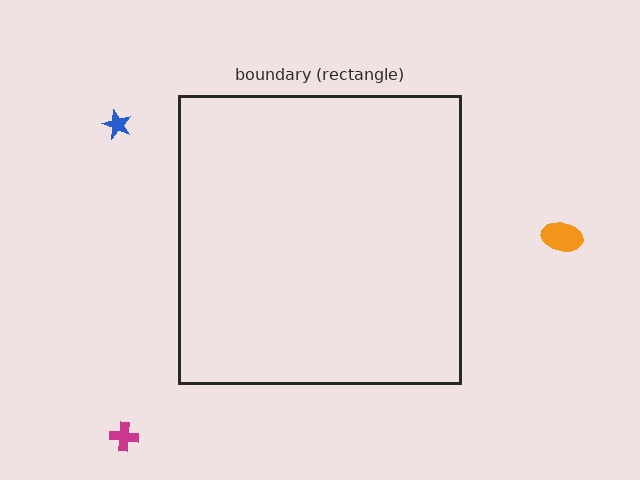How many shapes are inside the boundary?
0 inside, 3 outside.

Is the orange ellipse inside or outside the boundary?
Outside.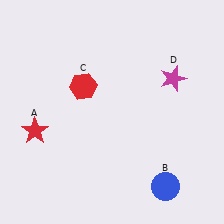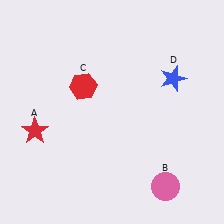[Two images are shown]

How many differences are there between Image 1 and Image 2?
There are 2 differences between the two images.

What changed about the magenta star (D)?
In Image 1, D is magenta. In Image 2, it changed to blue.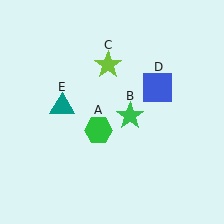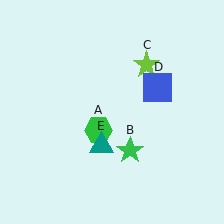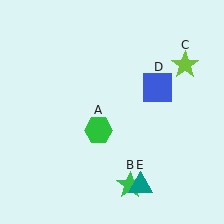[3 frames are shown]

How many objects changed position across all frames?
3 objects changed position: green star (object B), lime star (object C), teal triangle (object E).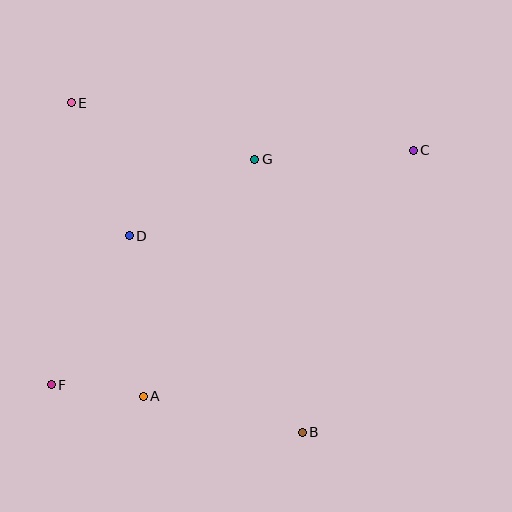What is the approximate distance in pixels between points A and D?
The distance between A and D is approximately 161 pixels.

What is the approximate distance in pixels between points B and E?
The distance between B and E is approximately 403 pixels.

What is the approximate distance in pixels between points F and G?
The distance between F and G is approximately 304 pixels.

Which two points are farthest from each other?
Points C and F are farthest from each other.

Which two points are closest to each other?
Points A and F are closest to each other.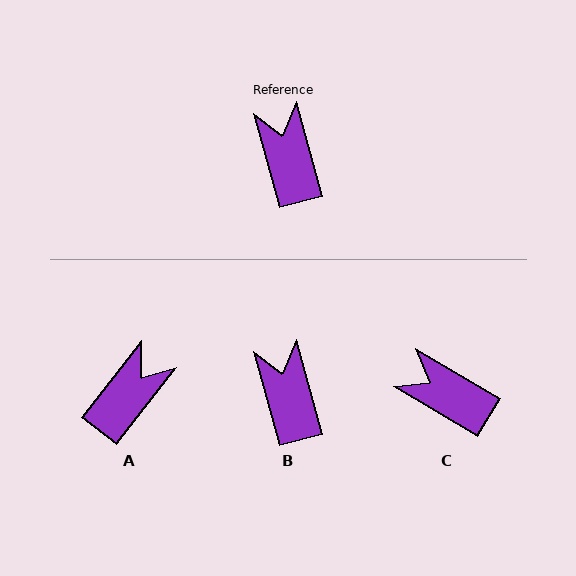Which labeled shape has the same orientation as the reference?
B.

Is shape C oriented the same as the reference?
No, it is off by about 44 degrees.